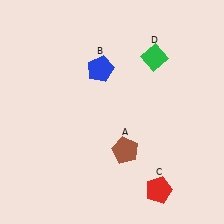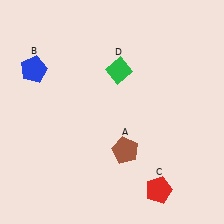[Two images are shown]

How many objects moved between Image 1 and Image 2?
2 objects moved between the two images.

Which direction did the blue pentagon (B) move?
The blue pentagon (B) moved left.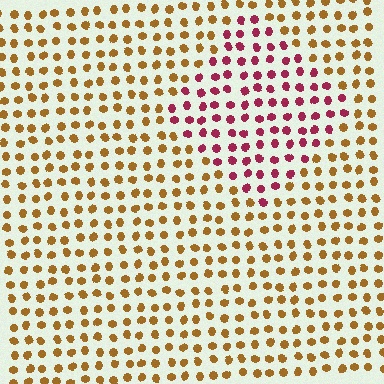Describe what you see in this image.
The image is filled with small brown elements in a uniform arrangement. A diamond-shaped region is visible where the elements are tinted to a slightly different hue, forming a subtle color boundary.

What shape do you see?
I see a diamond.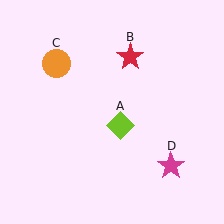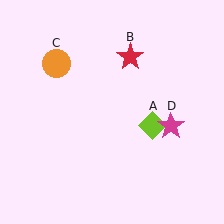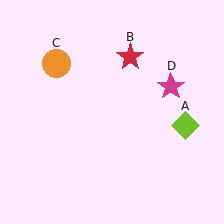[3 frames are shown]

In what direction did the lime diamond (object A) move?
The lime diamond (object A) moved right.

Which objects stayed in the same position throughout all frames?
Red star (object B) and orange circle (object C) remained stationary.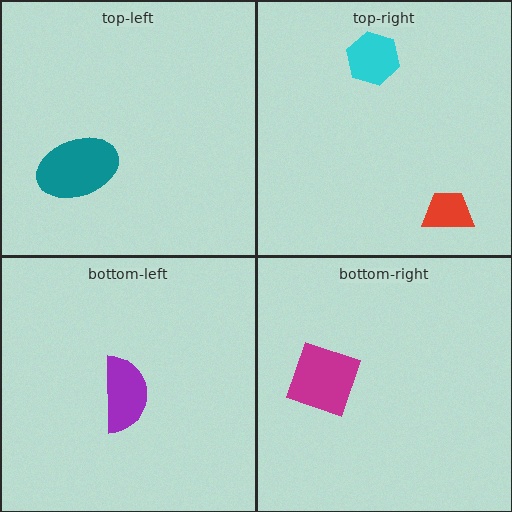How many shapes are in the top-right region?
2.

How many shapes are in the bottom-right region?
1.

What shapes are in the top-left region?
The teal ellipse.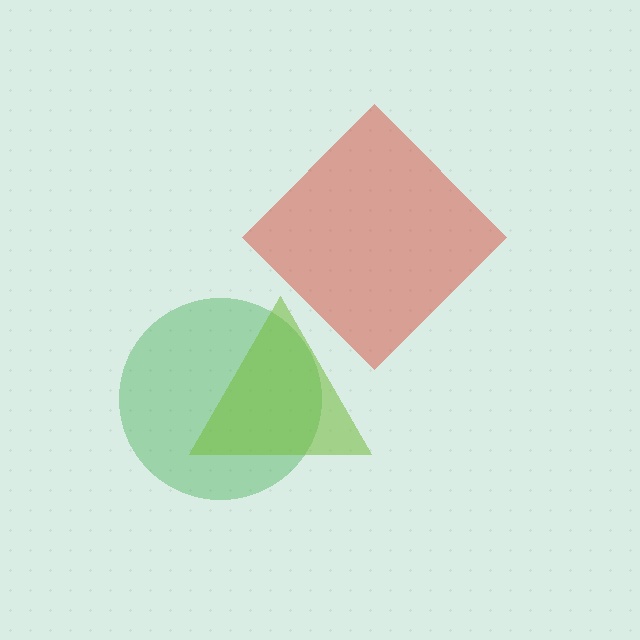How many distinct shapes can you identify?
There are 3 distinct shapes: a green circle, a lime triangle, a red diamond.